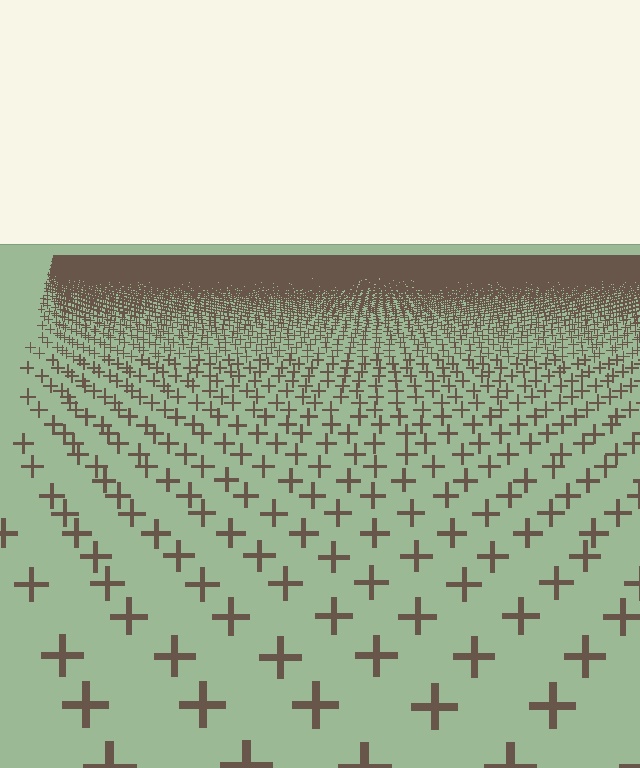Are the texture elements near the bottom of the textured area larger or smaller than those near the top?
Larger. Near the bottom, elements are closer to the viewer and appear at a bigger on-screen size.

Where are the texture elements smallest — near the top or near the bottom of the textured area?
Near the top.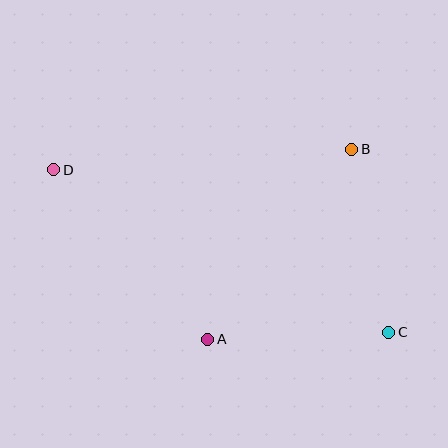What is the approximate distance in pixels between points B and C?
The distance between B and C is approximately 186 pixels.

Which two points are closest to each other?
Points A and C are closest to each other.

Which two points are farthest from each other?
Points C and D are farthest from each other.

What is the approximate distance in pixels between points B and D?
The distance between B and D is approximately 299 pixels.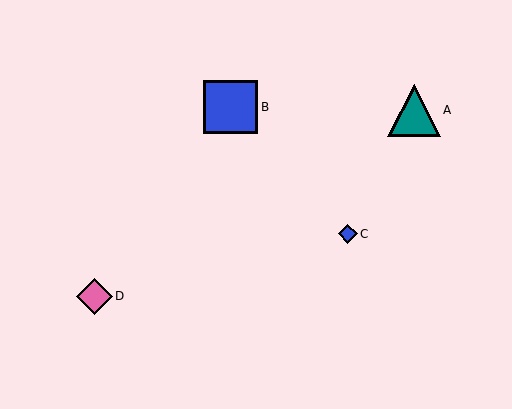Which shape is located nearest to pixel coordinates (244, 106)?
The blue square (labeled B) at (231, 107) is nearest to that location.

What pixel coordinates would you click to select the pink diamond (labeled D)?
Click at (94, 296) to select the pink diamond D.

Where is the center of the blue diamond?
The center of the blue diamond is at (348, 234).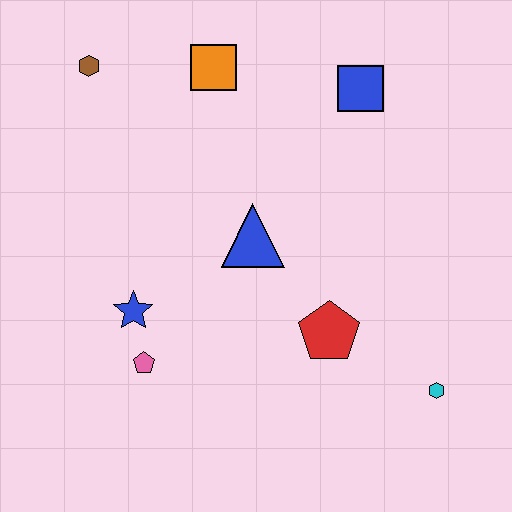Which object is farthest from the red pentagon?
The brown hexagon is farthest from the red pentagon.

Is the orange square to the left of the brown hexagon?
No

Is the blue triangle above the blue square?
No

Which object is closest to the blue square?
The orange square is closest to the blue square.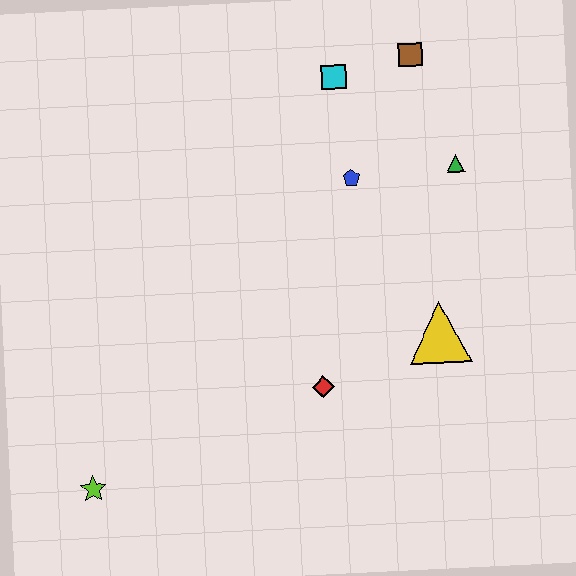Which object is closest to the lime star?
The red diamond is closest to the lime star.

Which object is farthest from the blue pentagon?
The lime star is farthest from the blue pentagon.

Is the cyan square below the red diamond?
No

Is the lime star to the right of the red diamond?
No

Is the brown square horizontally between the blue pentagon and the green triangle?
Yes